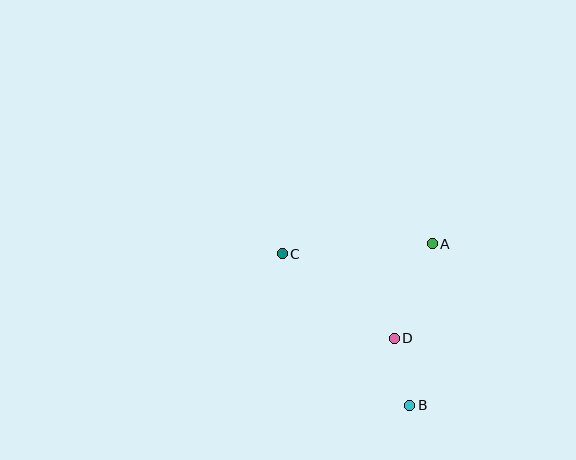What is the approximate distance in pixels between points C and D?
The distance between C and D is approximately 140 pixels.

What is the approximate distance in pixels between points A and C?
The distance between A and C is approximately 150 pixels.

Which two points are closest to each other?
Points B and D are closest to each other.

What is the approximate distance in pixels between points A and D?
The distance between A and D is approximately 102 pixels.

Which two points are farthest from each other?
Points B and C are farthest from each other.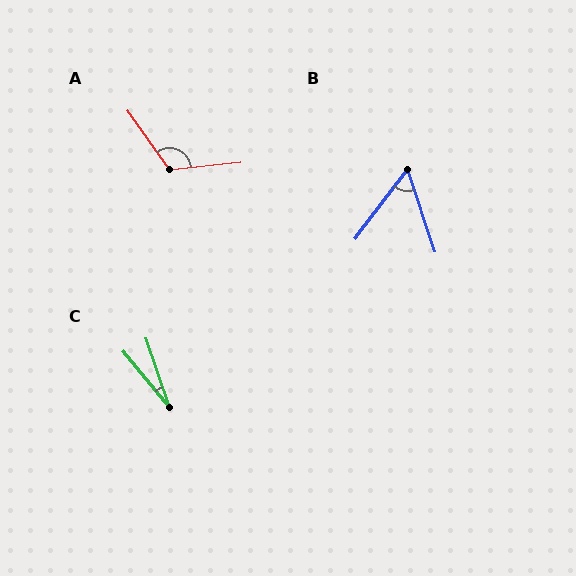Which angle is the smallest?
C, at approximately 21 degrees.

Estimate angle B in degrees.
Approximately 55 degrees.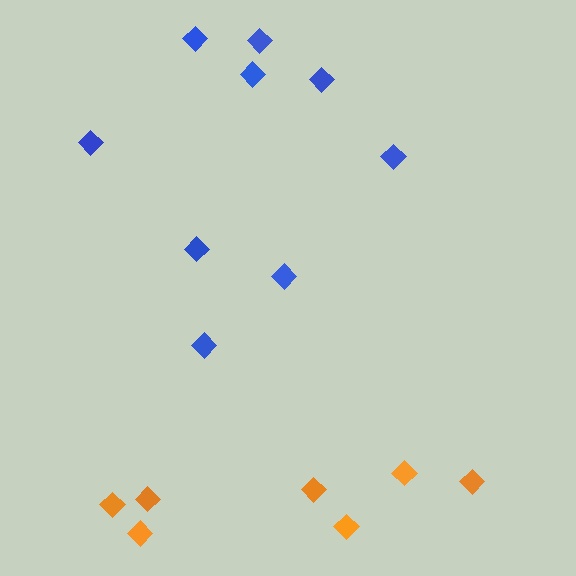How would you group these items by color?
There are 2 groups: one group of orange diamonds (7) and one group of blue diamonds (9).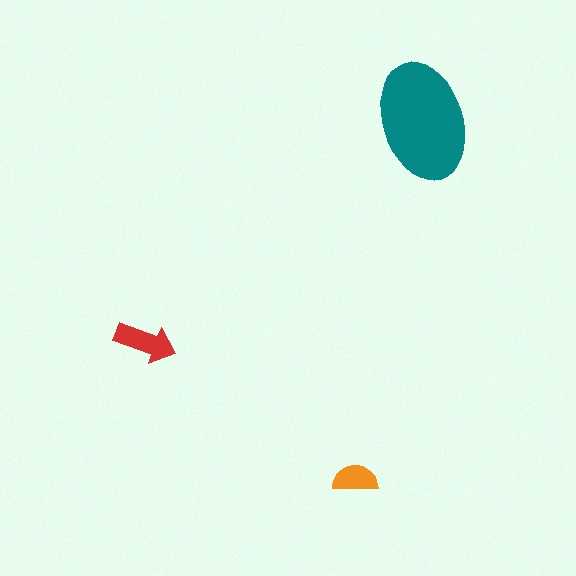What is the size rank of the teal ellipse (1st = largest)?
1st.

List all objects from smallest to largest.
The orange semicircle, the red arrow, the teal ellipse.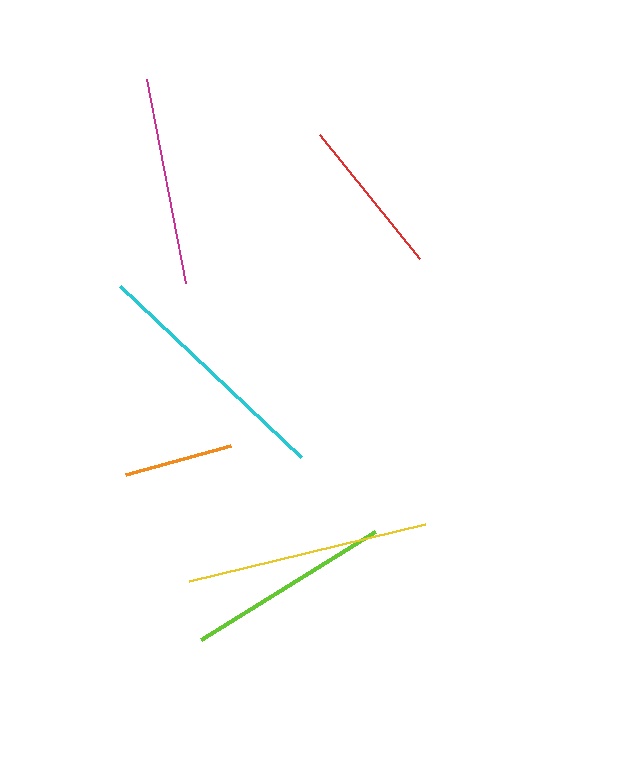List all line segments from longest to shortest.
From longest to shortest: cyan, yellow, magenta, lime, red, orange.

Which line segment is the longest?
The cyan line is the longest at approximately 249 pixels.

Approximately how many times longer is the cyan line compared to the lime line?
The cyan line is approximately 1.2 times the length of the lime line.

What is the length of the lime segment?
The lime segment is approximately 205 pixels long.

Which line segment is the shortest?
The orange line is the shortest at approximately 109 pixels.